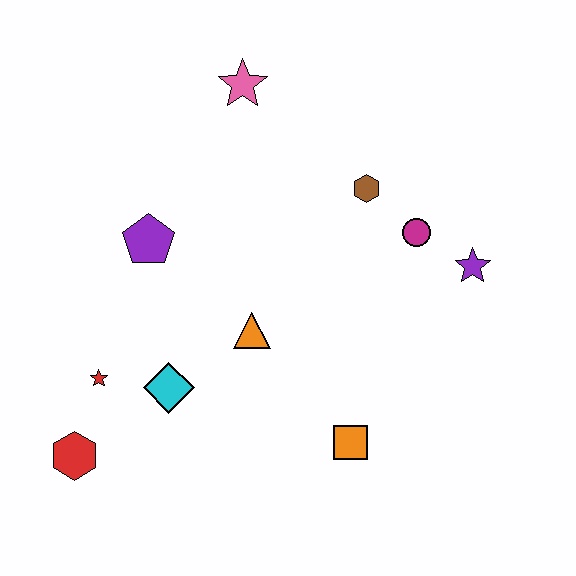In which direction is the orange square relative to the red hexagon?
The orange square is to the right of the red hexagon.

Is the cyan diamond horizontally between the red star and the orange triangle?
Yes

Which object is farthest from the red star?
The purple star is farthest from the red star.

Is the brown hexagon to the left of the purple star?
Yes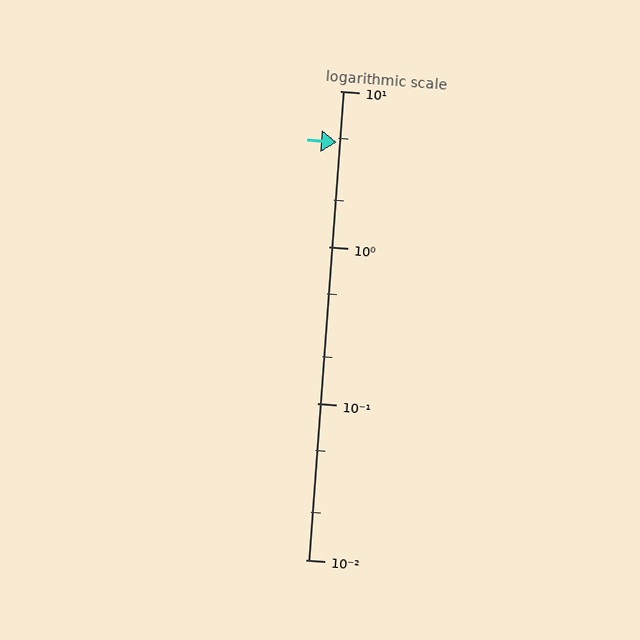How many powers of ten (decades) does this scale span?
The scale spans 3 decades, from 0.01 to 10.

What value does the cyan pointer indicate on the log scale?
The pointer indicates approximately 4.7.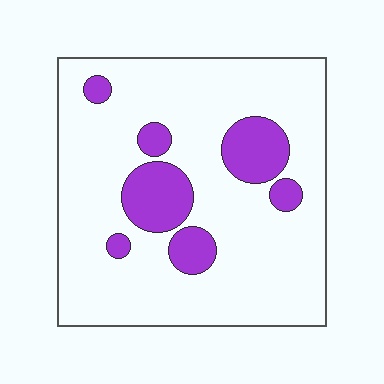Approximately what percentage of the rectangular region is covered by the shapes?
Approximately 15%.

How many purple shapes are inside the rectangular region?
7.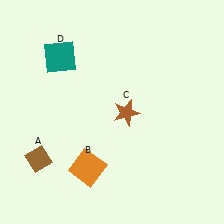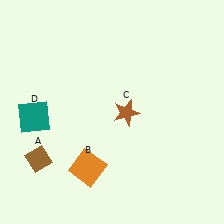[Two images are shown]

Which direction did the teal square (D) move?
The teal square (D) moved down.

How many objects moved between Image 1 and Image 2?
1 object moved between the two images.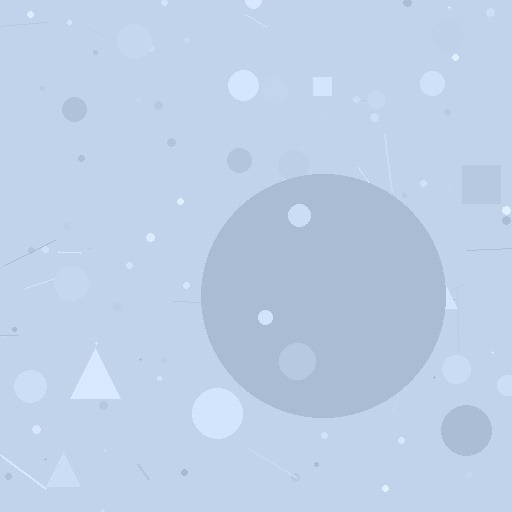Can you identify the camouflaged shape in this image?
The camouflaged shape is a circle.